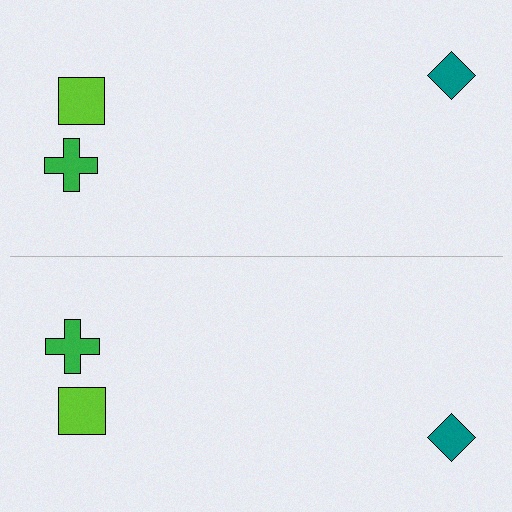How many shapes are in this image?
There are 6 shapes in this image.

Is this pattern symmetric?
Yes, this pattern has bilateral (reflection) symmetry.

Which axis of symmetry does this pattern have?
The pattern has a horizontal axis of symmetry running through the center of the image.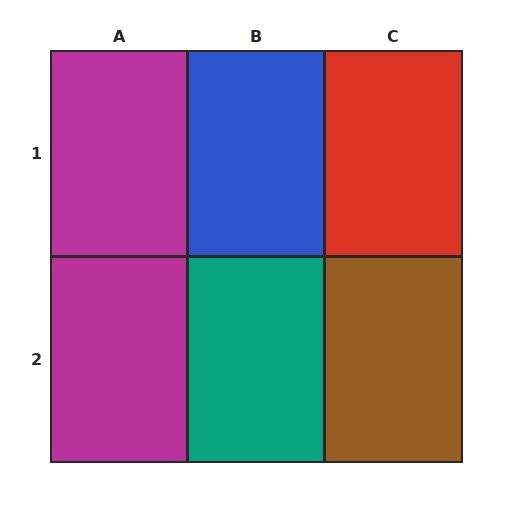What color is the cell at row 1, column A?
Magenta.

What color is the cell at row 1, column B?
Blue.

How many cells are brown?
1 cell is brown.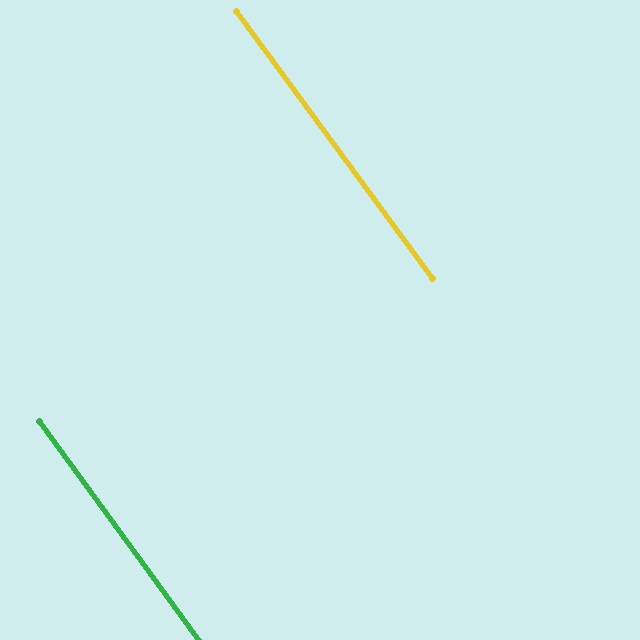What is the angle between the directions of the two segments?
Approximately 0 degrees.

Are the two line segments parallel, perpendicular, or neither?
Parallel — their directions differ by only 0.2°.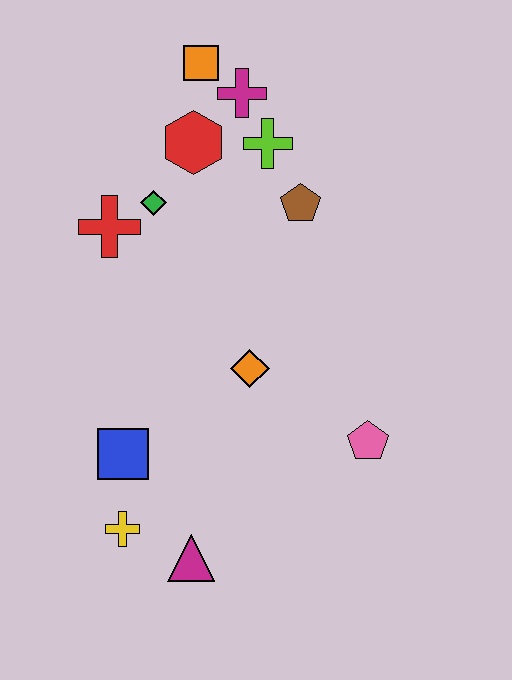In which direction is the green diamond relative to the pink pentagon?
The green diamond is above the pink pentagon.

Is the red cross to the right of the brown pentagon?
No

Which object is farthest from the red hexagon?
The magenta triangle is farthest from the red hexagon.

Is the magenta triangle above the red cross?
No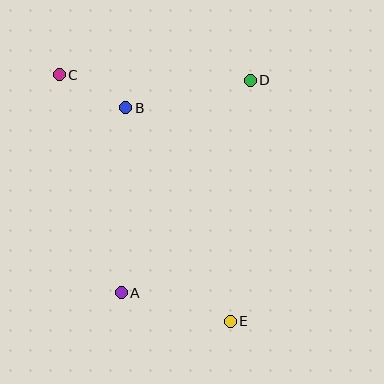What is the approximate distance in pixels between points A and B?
The distance between A and B is approximately 185 pixels.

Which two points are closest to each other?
Points B and C are closest to each other.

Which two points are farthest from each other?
Points C and E are farthest from each other.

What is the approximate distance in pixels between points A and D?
The distance between A and D is approximately 249 pixels.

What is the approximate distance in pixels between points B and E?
The distance between B and E is approximately 237 pixels.